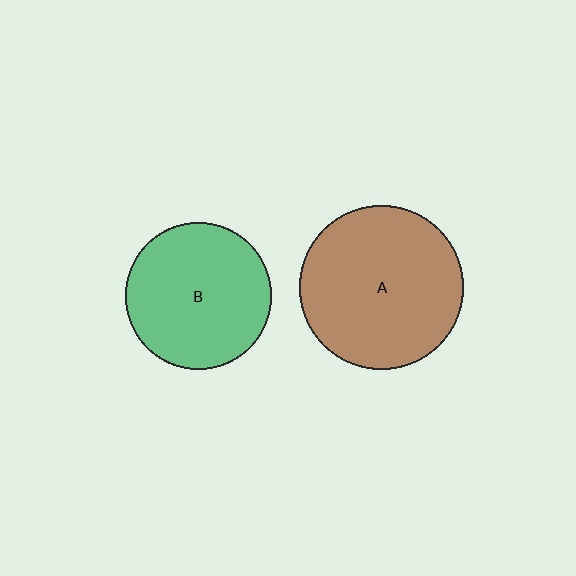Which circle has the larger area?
Circle A (brown).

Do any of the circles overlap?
No, none of the circles overlap.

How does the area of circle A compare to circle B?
Approximately 1.3 times.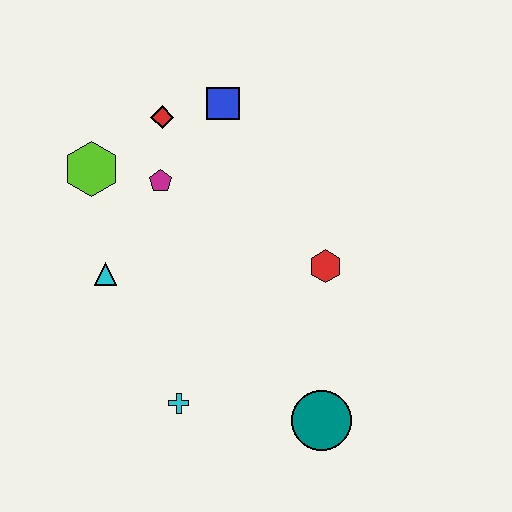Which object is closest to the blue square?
The red diamond is closest to the blue square.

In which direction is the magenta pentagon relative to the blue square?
The magenta pentagon is below the blue square.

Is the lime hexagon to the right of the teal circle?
No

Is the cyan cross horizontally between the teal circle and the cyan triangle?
Yes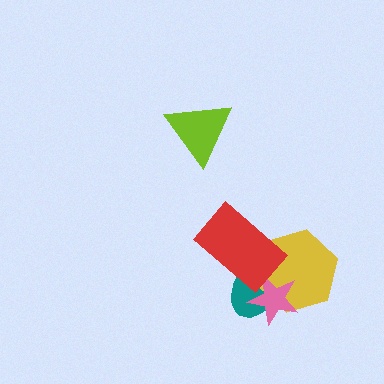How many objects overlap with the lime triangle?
0 objects overlap with the lime triangle.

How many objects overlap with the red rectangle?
2 objects overlap with the red rectangle.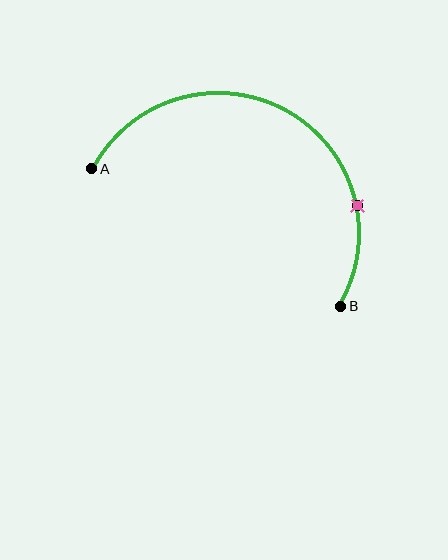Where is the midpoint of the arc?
The arc midpoint is the point on the curve farthest from the straight line joining A and B. It sits above that line.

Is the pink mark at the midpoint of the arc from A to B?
No. The pink mark lies on the arc but is closer to endpoint B. The arc midpoint would be at the point on the curve equidistant along the arc from both A and B.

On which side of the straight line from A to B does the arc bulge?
The arc bulges above the straight line connecting A and B.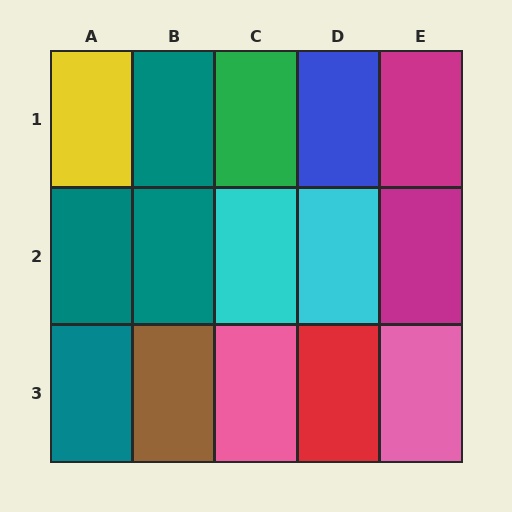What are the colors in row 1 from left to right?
Yellow, teal, green, blue, magenta.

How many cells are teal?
4 cells are teal.